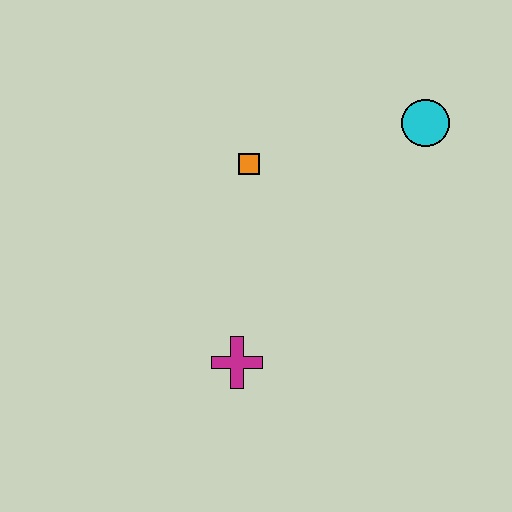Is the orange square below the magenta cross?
No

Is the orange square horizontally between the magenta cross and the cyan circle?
Yes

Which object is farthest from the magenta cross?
The cyan circle is farthest from the magenta cross.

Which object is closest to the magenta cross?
The orange square is closest to the magenta cross.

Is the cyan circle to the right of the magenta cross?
Yes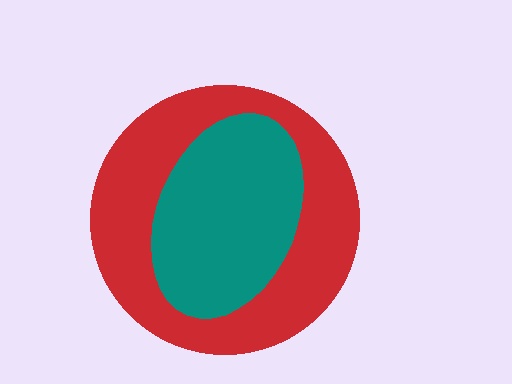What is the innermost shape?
The teal ellipse.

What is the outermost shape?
The red circle.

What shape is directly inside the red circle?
The teal ellipse.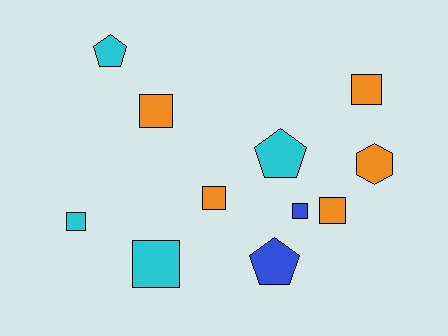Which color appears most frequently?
Orange, with 5 objects.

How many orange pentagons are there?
There are no orange pentagons.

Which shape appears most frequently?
Square, with 7 objects.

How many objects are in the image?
There are 11 objects.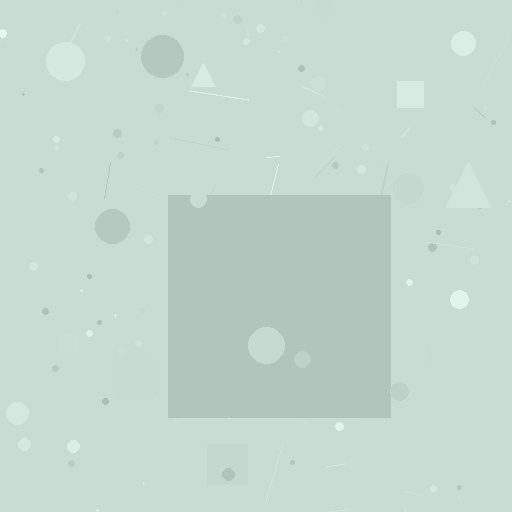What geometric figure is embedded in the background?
A square is embedded in the background.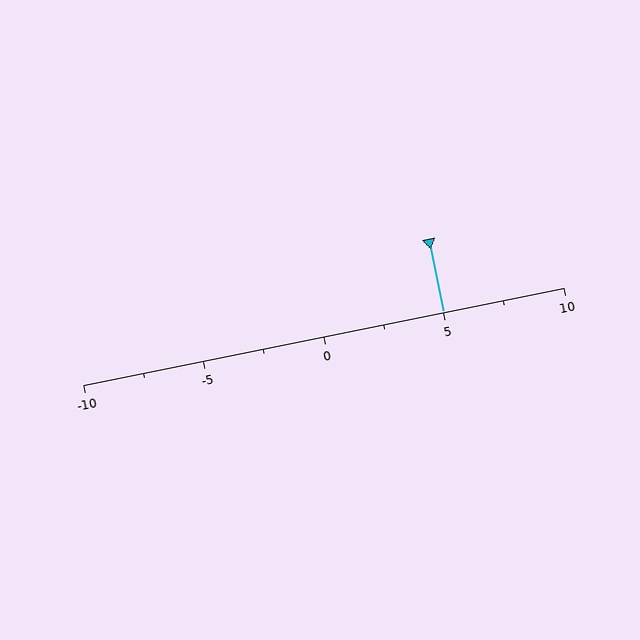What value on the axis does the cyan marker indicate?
The marker indicates approximately 5.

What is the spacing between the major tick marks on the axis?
The major ticks are spaced 5 apart.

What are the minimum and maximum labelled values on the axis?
The axis runs from -10 to 10.